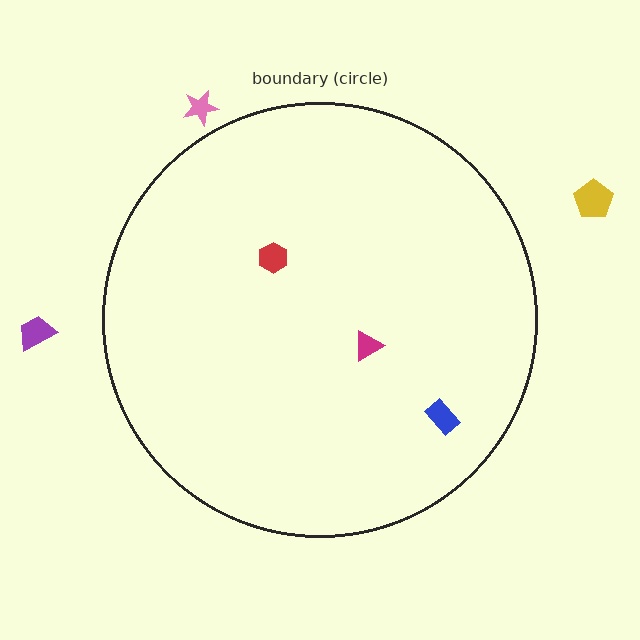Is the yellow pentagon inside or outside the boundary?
Outside.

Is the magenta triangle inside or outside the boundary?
Inside.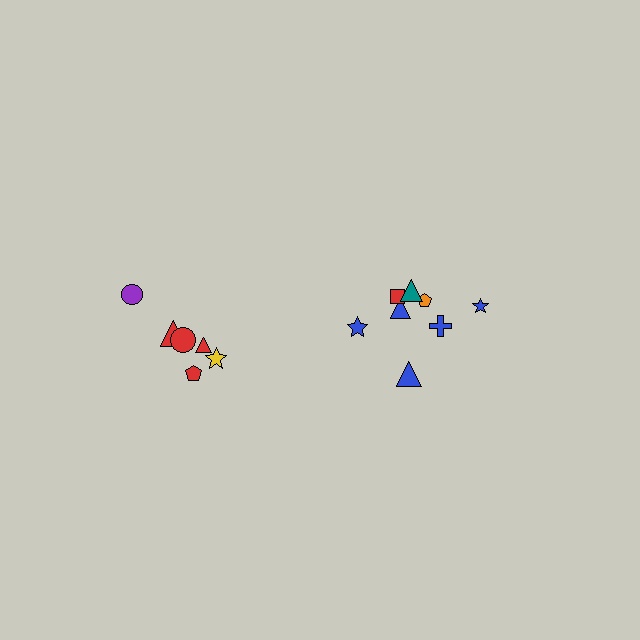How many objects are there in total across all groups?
There are 14 objects.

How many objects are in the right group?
There are 8 objects.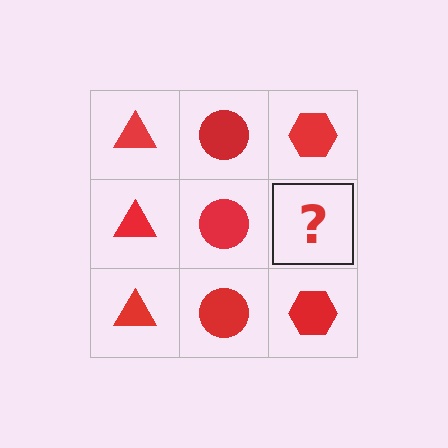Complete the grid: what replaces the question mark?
The question mark should be replaced with a red hexagon.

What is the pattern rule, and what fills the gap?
The rule is that each column has a consistent shape. The gap should be filled with a red hexagon.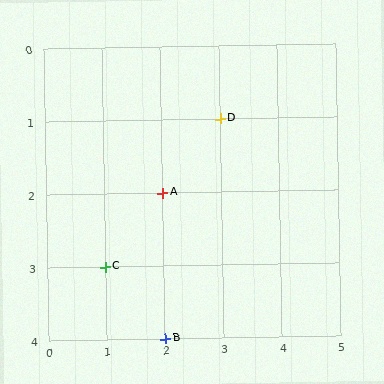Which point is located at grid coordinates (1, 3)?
Point C is at (1, 3).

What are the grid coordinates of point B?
Point B is at grid coordinates (2, 4).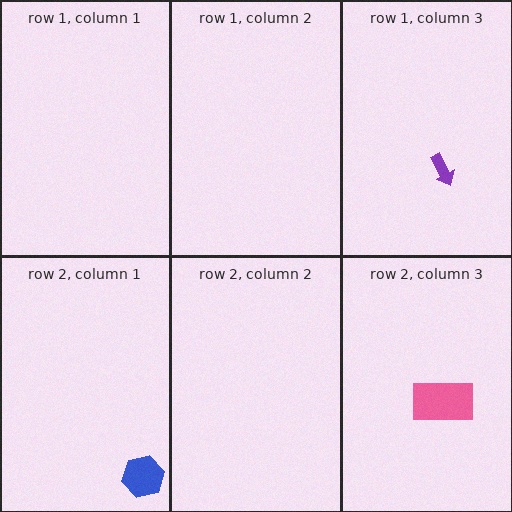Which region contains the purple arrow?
The row 1, column 3 region.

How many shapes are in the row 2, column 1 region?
1.